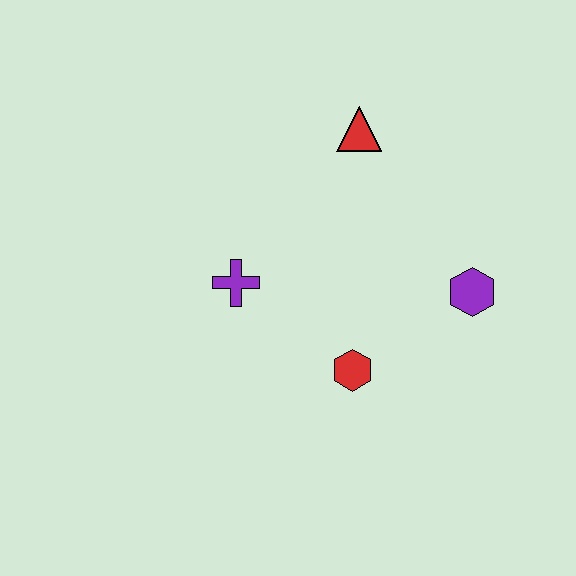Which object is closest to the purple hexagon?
The red hexagon is closest to the purple hexagon.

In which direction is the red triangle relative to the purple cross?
The red triangle is above the purple cross.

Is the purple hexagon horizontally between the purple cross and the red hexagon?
No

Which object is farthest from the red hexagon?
The red triangle is farthest from the red hexagon.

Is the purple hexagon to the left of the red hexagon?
No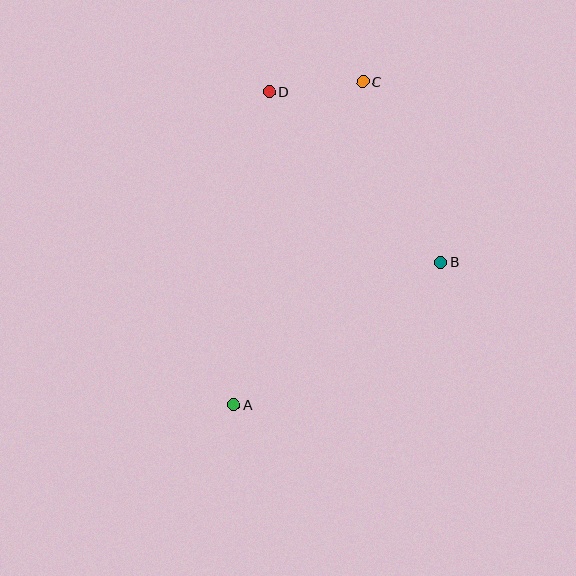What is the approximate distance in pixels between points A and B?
The distance between A and B is approximately 251 pixels.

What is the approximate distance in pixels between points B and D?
The distance between B and D is approximately 242 pixels.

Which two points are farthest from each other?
Points A and C are farthest from each other.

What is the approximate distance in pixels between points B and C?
The distance between B and C is approximately 197 pixels.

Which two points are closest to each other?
Points C and D are closest to each other.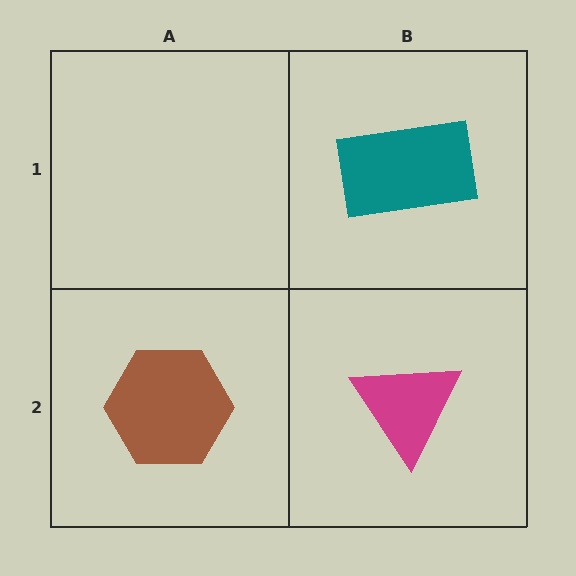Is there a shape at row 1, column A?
No, that cell is empty.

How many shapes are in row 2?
2 shapes.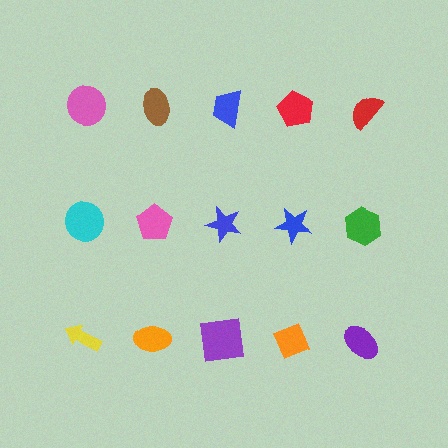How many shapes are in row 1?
5 shapes.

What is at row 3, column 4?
An orange diamond.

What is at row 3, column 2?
An orange ellipse.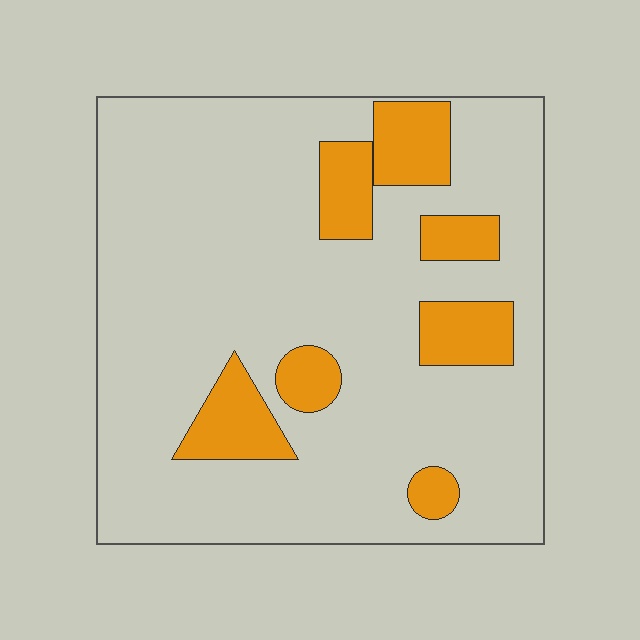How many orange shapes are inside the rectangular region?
7.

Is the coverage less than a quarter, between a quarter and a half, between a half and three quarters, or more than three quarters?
Less than a quarter.